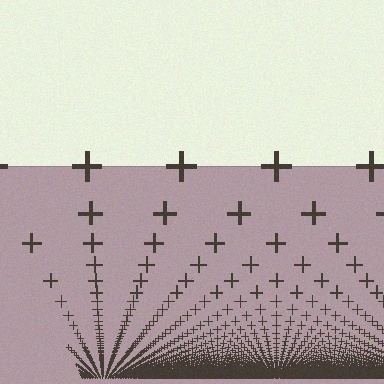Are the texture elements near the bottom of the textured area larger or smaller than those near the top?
Smaller. The gradient is inverted — elements near the bottom are smaller and denser.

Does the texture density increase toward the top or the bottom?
Density increases toward the bottom.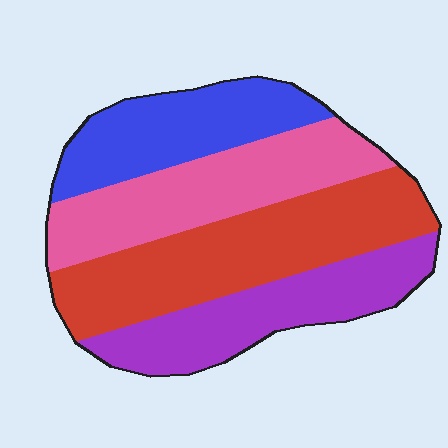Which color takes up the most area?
Red, at roughly 30%.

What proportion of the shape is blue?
Blue covers roughly 20% of the shape.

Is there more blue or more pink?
Pink.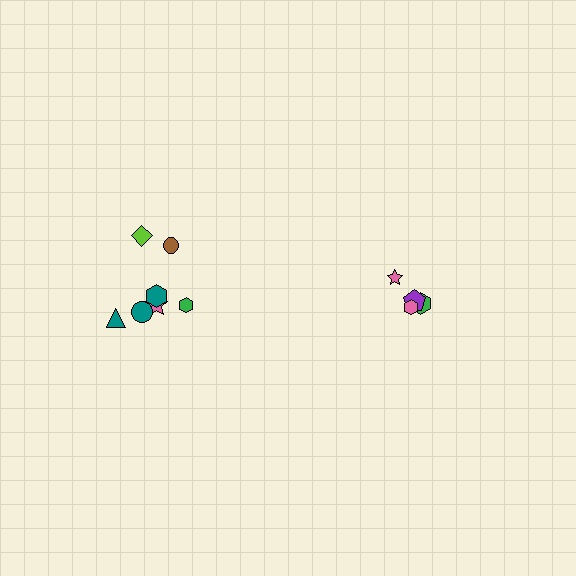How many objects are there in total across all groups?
There are 11 objects.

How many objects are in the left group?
There are 7 objects.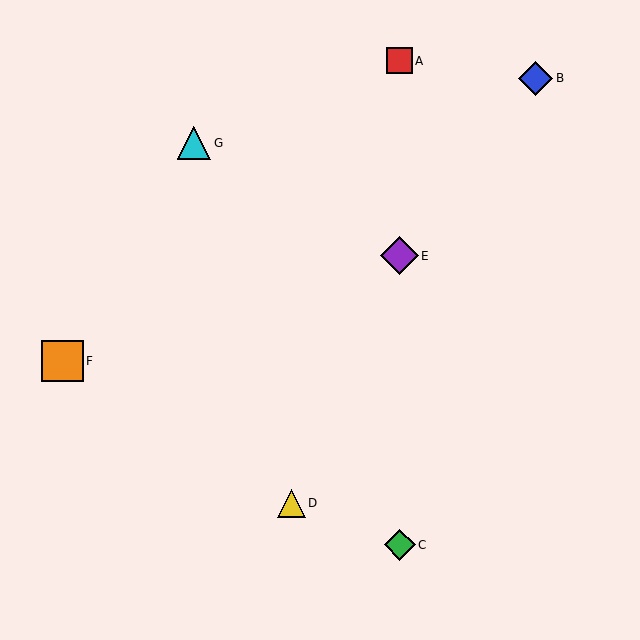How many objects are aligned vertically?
3 objects (A, C, E) are aligned vertically.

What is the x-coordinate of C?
Object C is at x≈400.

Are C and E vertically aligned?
Yes, both are at x≈400.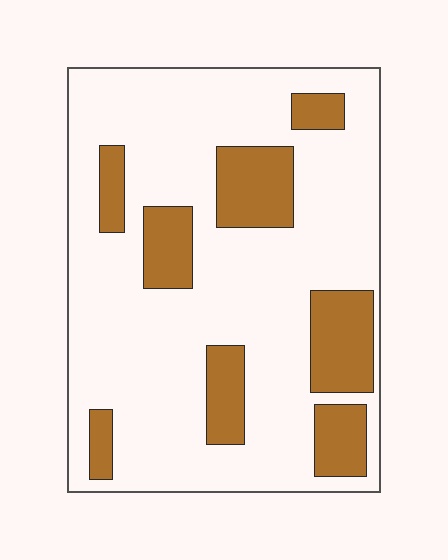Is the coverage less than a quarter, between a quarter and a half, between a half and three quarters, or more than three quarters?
Less than a quarter.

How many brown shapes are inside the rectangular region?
8.